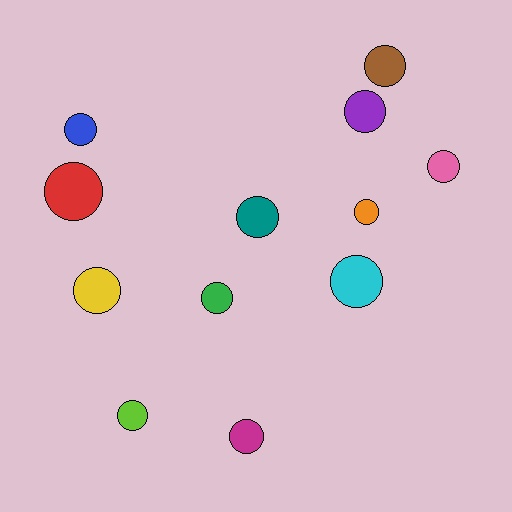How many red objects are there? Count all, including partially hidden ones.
There is 1 red object.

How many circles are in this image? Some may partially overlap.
There are 12 circles.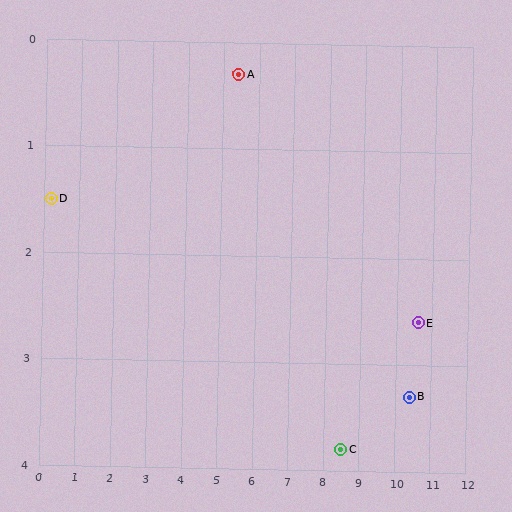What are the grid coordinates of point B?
Point B is at approximately (10.4, 3.3).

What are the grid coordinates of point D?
Point D is at approximately (0.2, 1.5).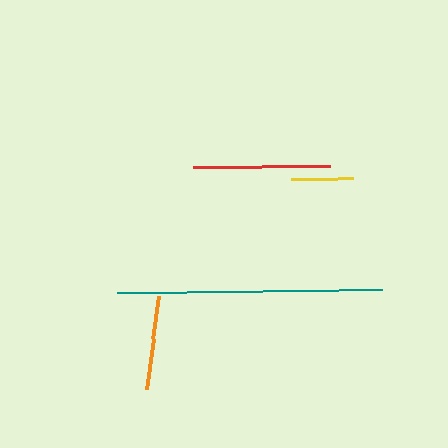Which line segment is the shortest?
The yellow line is the shortest at approximately 62 pixels.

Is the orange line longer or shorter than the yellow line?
The orange line is longer than the yellow line.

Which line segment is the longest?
The teal line is the longest at approximately 265 pixels.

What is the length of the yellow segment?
The yellow segment is approximately 62 pixels long.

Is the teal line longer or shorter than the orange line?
The teal line is longer than the orange line.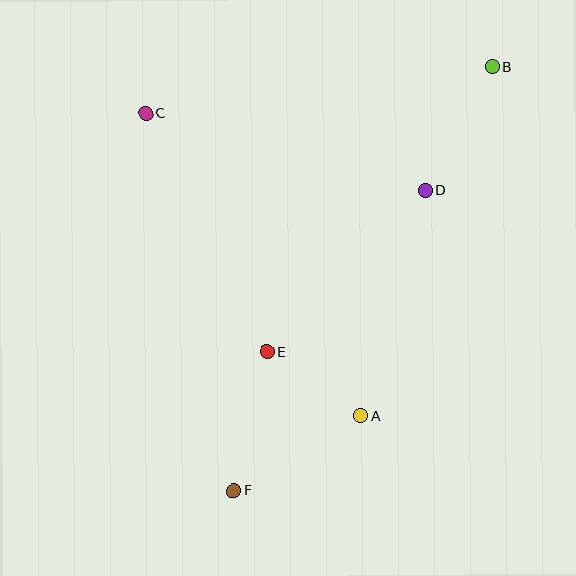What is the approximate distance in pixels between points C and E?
The distance between C and E is approximately 268 pixels.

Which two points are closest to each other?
Points A and E are closest to each other.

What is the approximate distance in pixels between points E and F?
The distance between E and F is approximately 143 pixels.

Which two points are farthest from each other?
Points B and F are farthest from each other.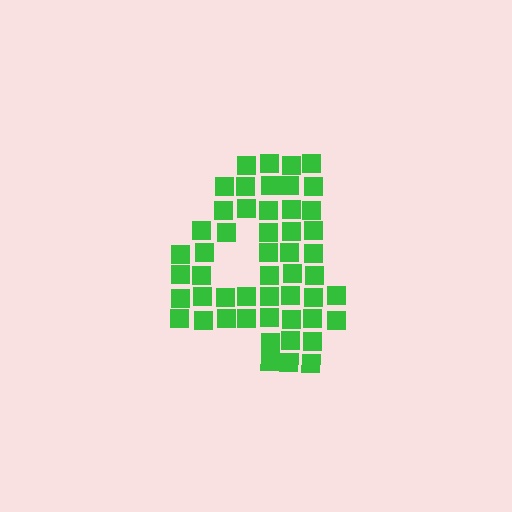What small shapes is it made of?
It is made of small squares.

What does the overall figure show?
The overall figure shows the digit 4.